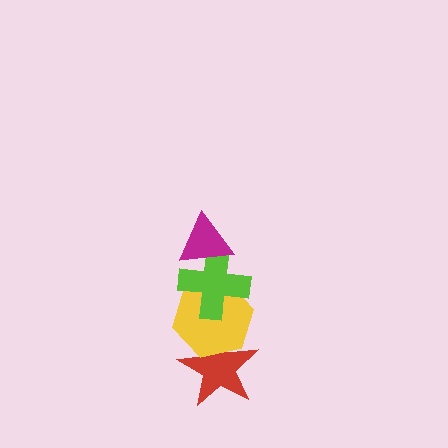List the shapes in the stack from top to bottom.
From top to bottom: the magenta triangle, the lime cross, the yellow hexagon, the red star.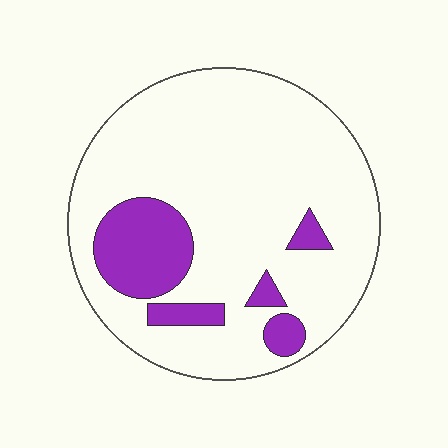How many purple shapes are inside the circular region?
5.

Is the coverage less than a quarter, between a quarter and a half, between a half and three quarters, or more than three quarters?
Less than a quarter.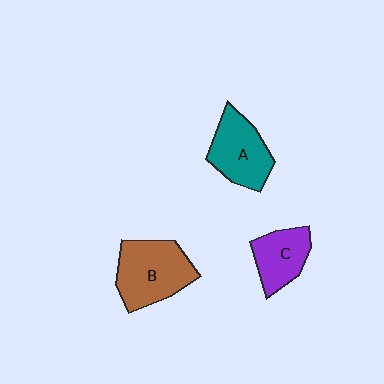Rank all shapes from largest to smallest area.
From largest to smallest: B (brown), A (teal), C (purple).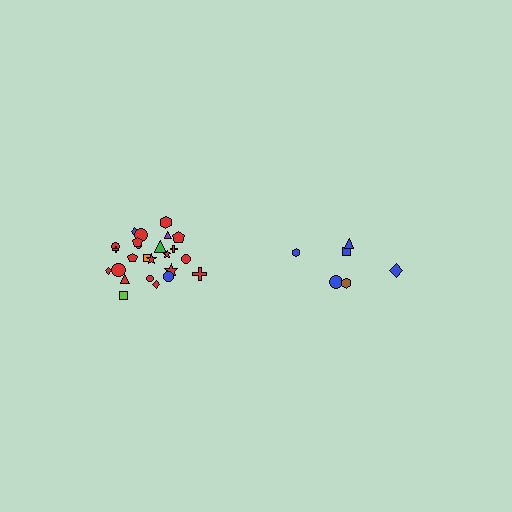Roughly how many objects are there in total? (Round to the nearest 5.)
Roughly 30 objects in total.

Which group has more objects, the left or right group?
The left group.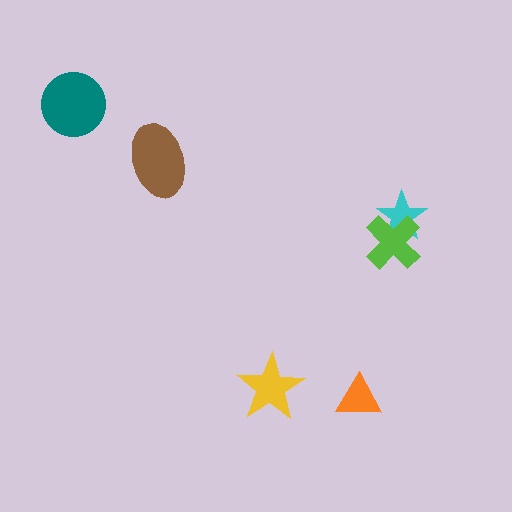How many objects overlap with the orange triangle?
0 objects overlap with the orange triangle.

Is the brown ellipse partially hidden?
No, no other shape covers it.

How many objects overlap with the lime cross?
1 object overlaps with the lime cross.